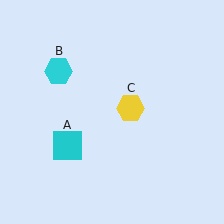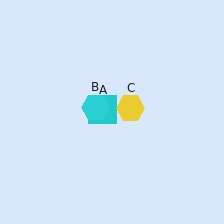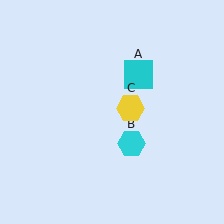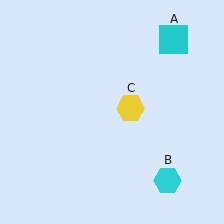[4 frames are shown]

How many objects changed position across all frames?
2 objects changed position: cyan square (object A), cyan hexagon (object B).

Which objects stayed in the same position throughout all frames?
Yellow hexagon (object C) remained stationary.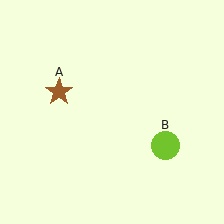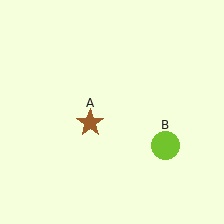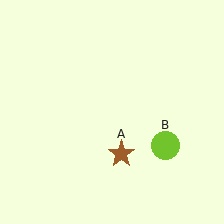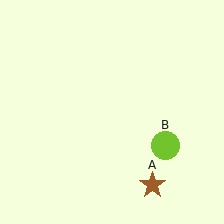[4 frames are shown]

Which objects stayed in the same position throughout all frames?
Lime circle (object B) remained stationary.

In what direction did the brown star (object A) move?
The brown star (object A) moved down and to the right.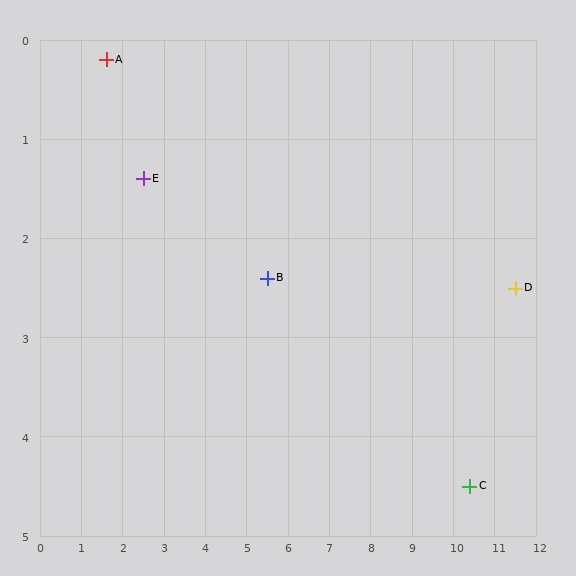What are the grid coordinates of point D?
Point D is at approximately (11.5, 2.5).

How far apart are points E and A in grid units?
Points E and A are about 1.5 grid units apart.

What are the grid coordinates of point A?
Point A is at approximately (1.6, 0.2).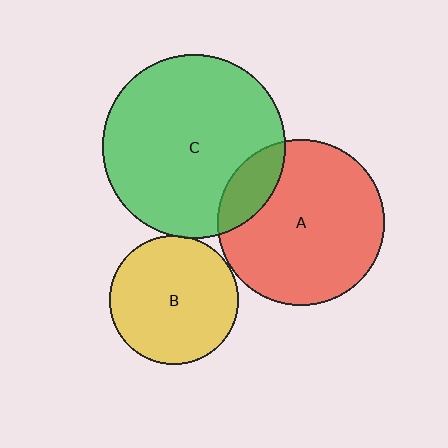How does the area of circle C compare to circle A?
Approximately 1.2 times.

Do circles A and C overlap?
Yes.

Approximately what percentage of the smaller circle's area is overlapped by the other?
Approximately 15%.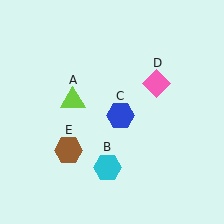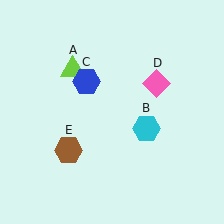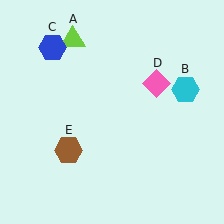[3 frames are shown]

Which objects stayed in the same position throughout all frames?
Pink diamond (object D) and brown hexagon (object E) remained stationary.